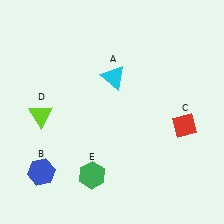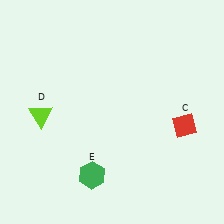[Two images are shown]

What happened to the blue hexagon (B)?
The blue hexagon (B) was removed in Image 2. It was in the bottom-left area of Image 1.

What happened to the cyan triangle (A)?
The cyan triangle (A) was removed in Image 2. It was in the top-right area of Image 1.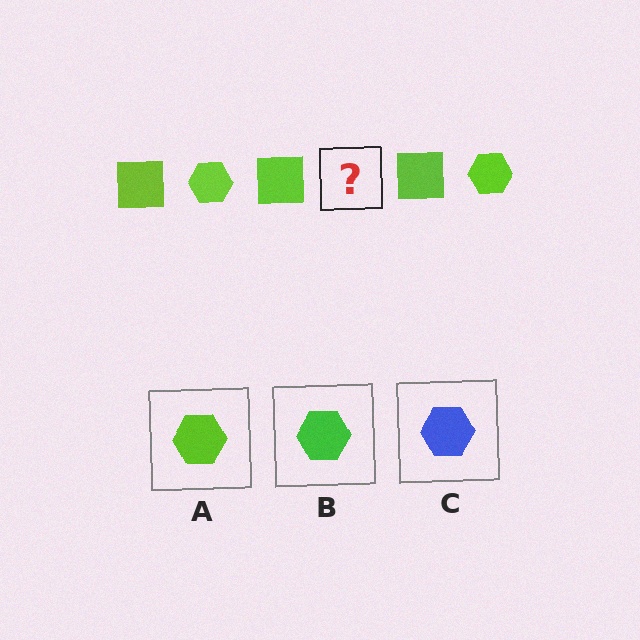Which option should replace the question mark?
Option A.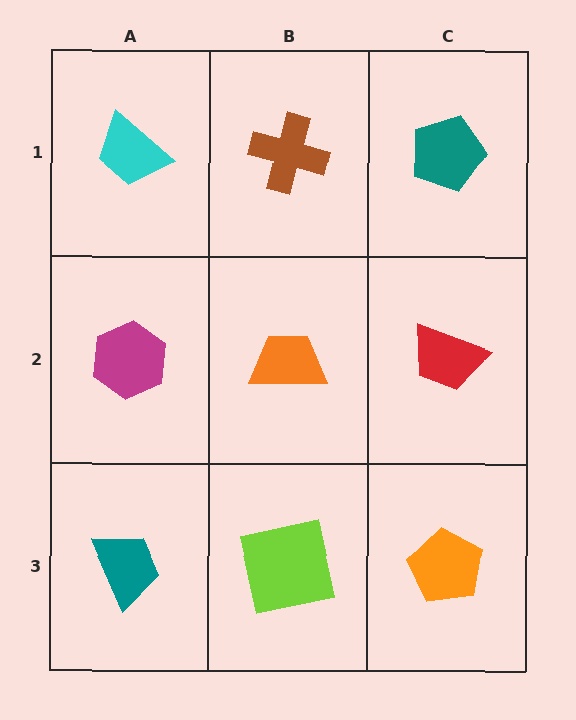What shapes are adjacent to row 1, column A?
A magenta hexagon (row 2, column A), a brown cross (row 1, column B).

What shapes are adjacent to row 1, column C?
A red trapezoid (row 2, column C), a brown cross (row 1, column B).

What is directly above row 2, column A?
A cyan trapezoid.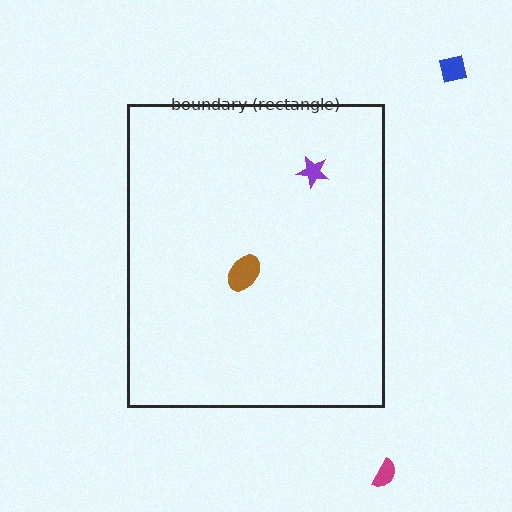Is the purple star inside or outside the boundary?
Inside.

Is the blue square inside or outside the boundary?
Outside.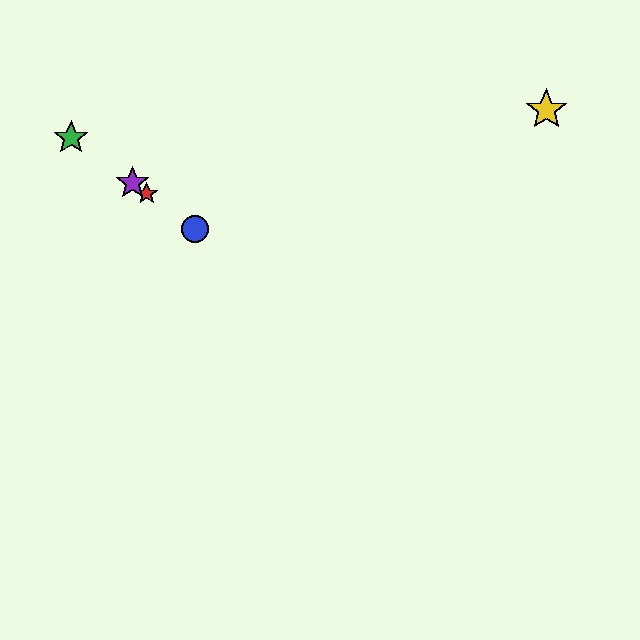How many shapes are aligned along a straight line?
4 shapes (the red star, the blue circle, the green star, the purple star) are aligned along a straight line.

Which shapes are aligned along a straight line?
The red star, the blue circle, the green star, the purple star are aligned along a straight line.